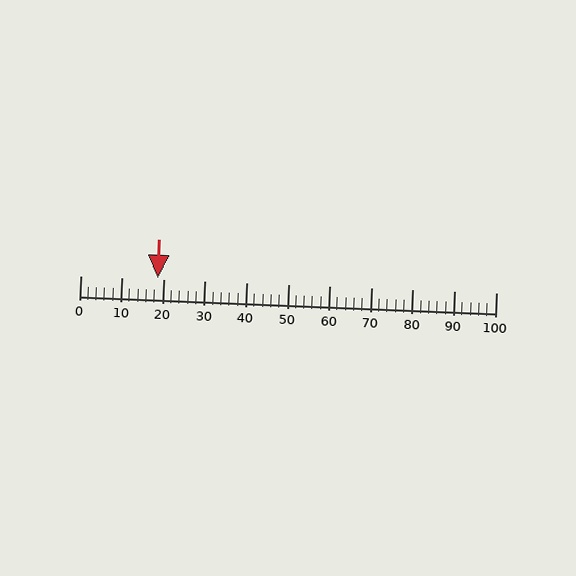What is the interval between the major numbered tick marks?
The major tick marks are spaced 10 units apart.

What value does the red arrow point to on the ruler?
The red arrow points to approximately 19.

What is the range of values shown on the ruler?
The ruler shows values from 0 to 100.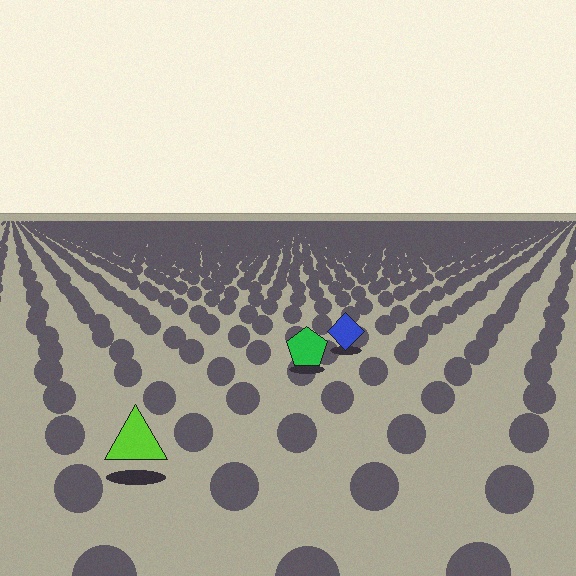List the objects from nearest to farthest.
From nearest to farthest: the lime triangle, the green pentagon, the blue diamond.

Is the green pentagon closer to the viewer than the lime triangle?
No. The lime triangle is closer — you can tell from the texture gradient: the ground texture is coarser near it.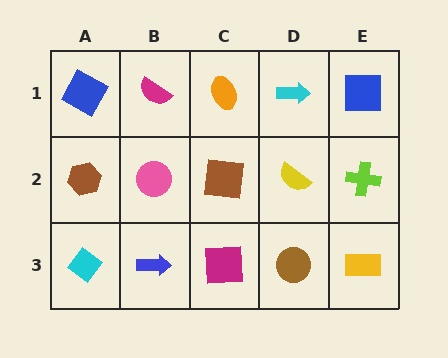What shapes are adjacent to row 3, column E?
A lime cross (row 2, column E), a brown circle (row 3, column D).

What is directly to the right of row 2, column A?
A pink circle.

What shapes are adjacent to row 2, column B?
A magenta semicircle (row 1, column B), a blue arrow (row 3, column B), a brown hexagon (row 2, column A), a brown square (row 2, column C).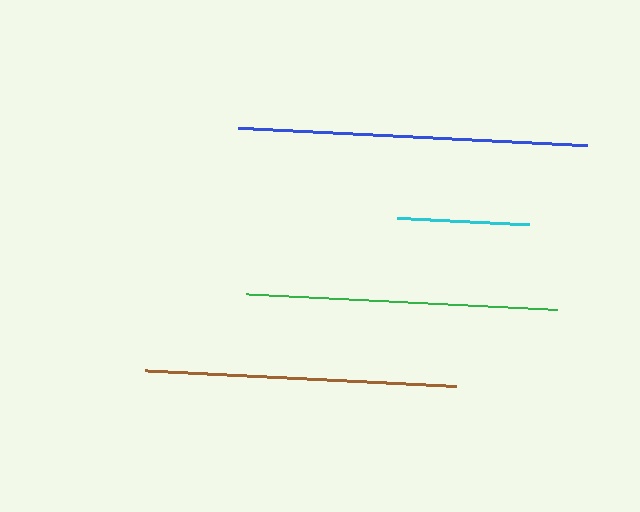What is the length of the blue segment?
The blue segment is approximately 349 pixels long.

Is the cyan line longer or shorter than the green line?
The green line is longer than the cyan line.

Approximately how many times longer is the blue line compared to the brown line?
The blue line is approximately 1.1 times the length of the brown line.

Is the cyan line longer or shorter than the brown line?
The brown line is longer than the cyan line.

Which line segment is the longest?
The blue line is the longest at approximately 349 pixels.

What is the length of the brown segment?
The brown segment is approximately 311 pixels long.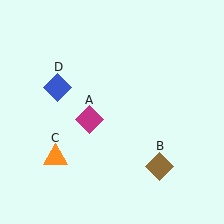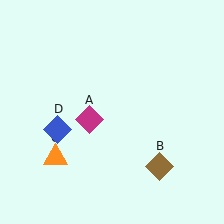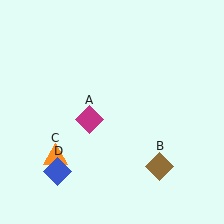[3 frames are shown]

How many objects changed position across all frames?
1 object changed position: blue diamond (object D).